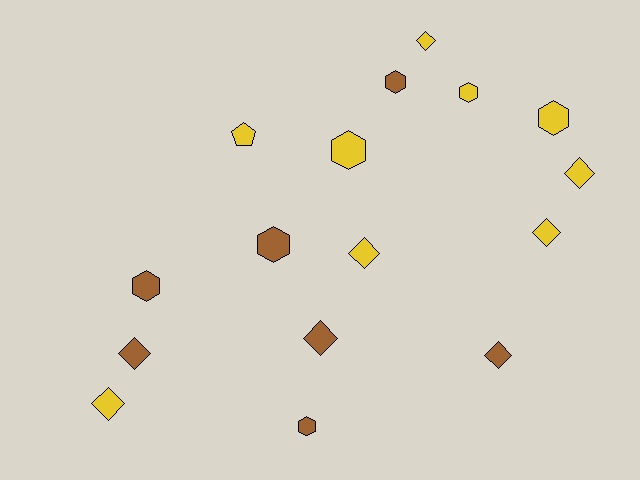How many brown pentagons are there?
There are no brown pentagons.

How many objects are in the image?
There are 16 objects.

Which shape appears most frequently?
Diamond, with 8 objects.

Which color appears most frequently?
Yellow, with 9 objects.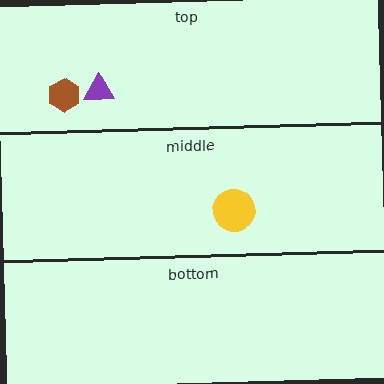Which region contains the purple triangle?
The top region.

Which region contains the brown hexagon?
The top region.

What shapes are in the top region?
The brown hexagon, the purple triangle.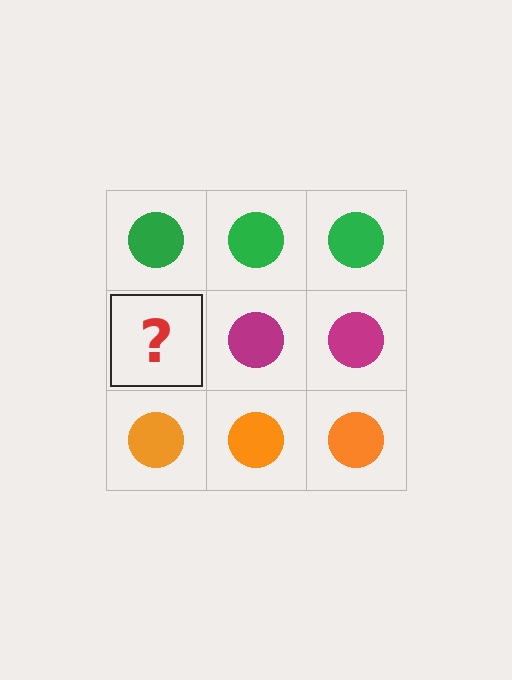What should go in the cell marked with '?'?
The missing cell should contain a magenta circle.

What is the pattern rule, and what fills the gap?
The rule is that each row has a consistent color. The gap should be filled with a magenta circle.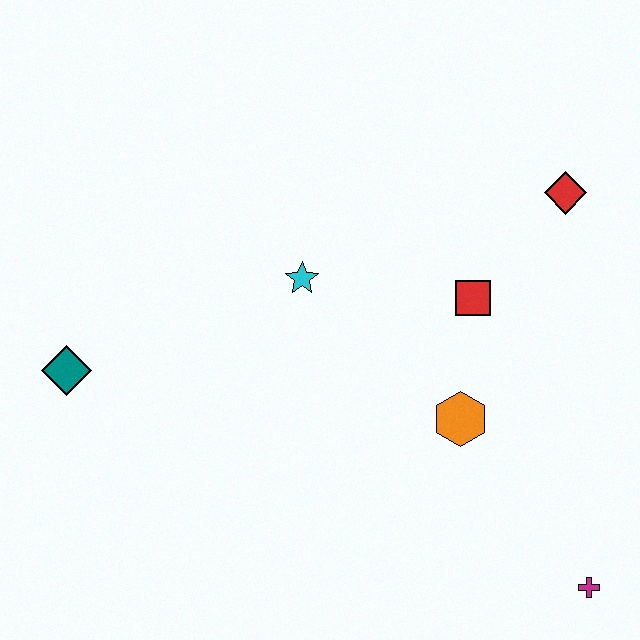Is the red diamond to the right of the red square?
Yes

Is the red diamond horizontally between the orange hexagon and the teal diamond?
No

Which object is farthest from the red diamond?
The teal diamond is farthest from the red diamond.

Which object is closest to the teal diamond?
The cyan star is closest to the teal diamond.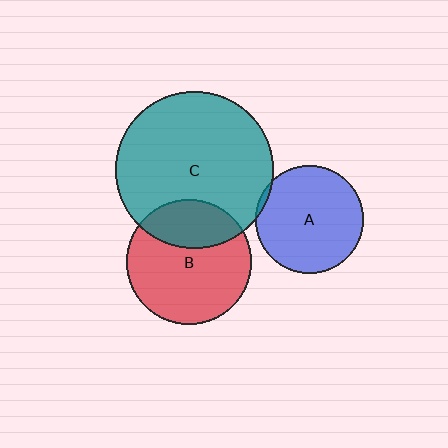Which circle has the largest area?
Circle C (teal).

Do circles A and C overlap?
Yes.